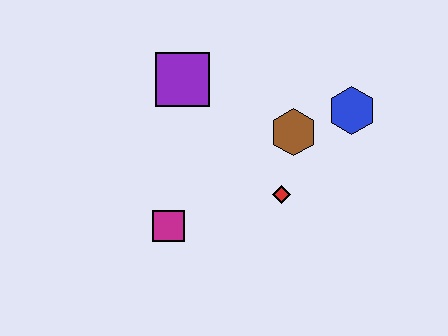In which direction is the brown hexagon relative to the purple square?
The brown hexagon is to the right of the purple square.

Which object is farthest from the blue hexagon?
The magenta square is farthest from the blue hexagon.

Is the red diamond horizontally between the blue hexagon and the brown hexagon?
No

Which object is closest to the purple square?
The brown hexagon is closest to the purple square.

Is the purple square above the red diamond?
Yes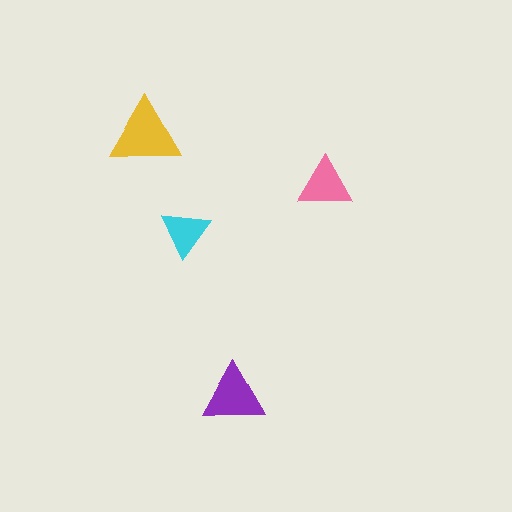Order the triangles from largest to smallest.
the yellow one, the purple one, the pink one, the cyan one.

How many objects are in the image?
There are 4 objects in the image.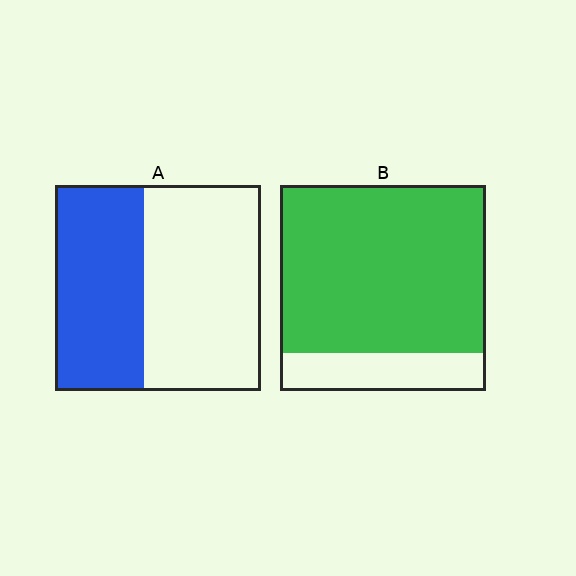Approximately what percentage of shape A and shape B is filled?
A is approximately 45% and B is approximately 80%.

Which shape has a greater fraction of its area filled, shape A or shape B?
Shape B.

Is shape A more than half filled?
No.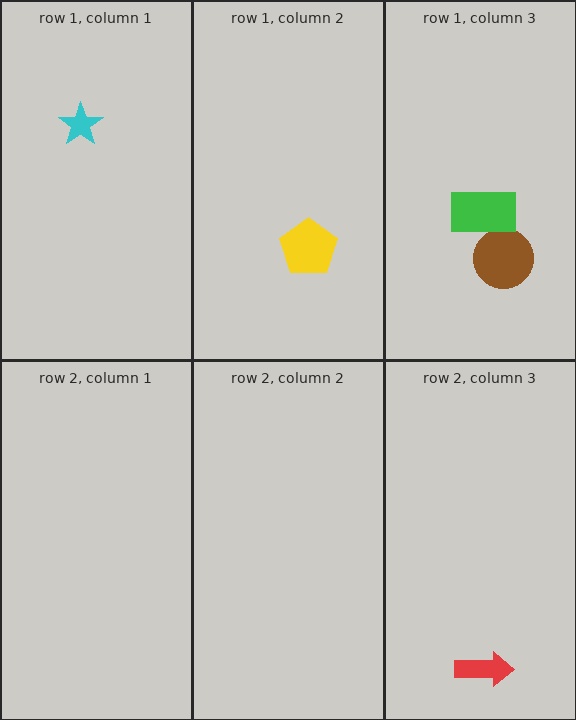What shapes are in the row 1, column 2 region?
The yellow pentagon.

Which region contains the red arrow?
The row 2, column 3 region.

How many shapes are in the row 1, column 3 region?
2.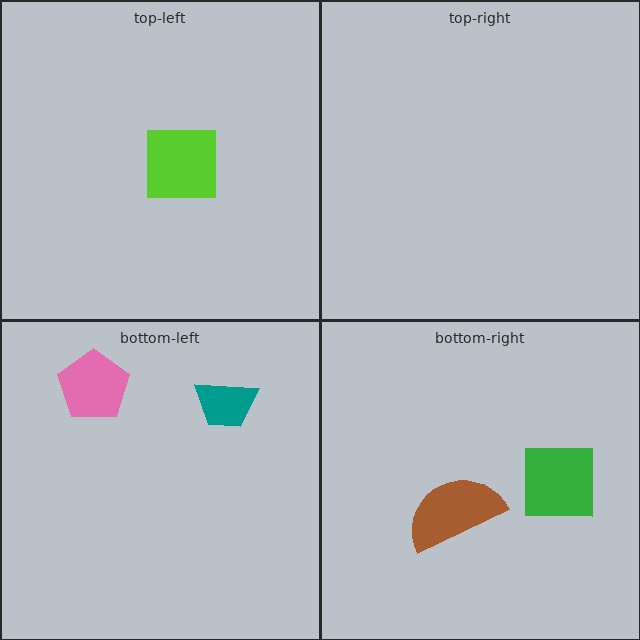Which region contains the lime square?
The top-left region.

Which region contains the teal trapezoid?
The bottom-left region.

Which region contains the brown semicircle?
The bottom-right region.